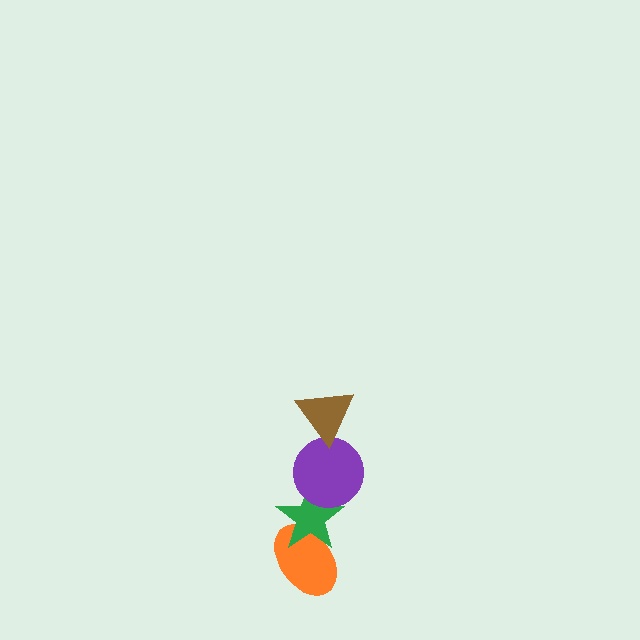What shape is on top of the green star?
The purple circle is on top of the green star.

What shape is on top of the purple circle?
The brown triangle is on top of the purple circle.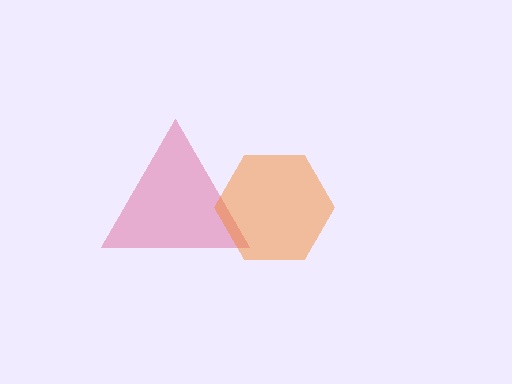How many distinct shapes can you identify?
There are 2 distinct shapes: a pink triangle, an orange hexagon.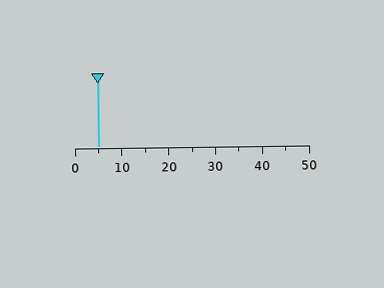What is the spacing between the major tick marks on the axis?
The major ticks are spaced 10 apart.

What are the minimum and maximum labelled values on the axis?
The axis runs from 0 to 50.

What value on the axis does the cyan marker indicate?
The marker indicates approximately 5.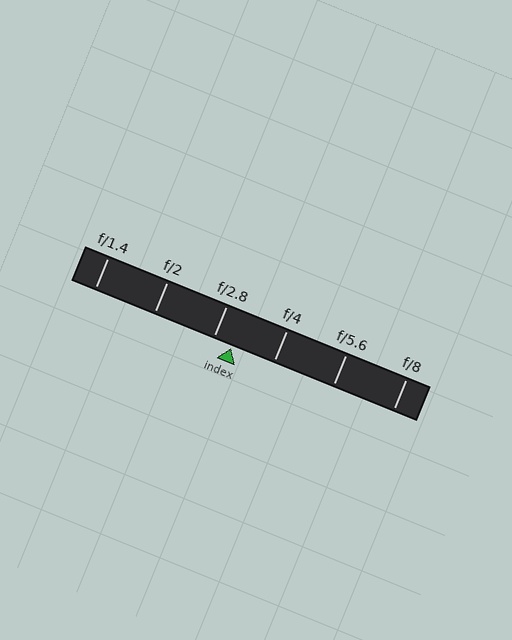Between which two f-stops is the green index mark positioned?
The index mark is between f/2.8 and f/4.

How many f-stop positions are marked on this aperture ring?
There are 6 f-stop positions marked.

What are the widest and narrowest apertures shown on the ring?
The widest aperture shown is f/1.4 and the narrowest is f/8.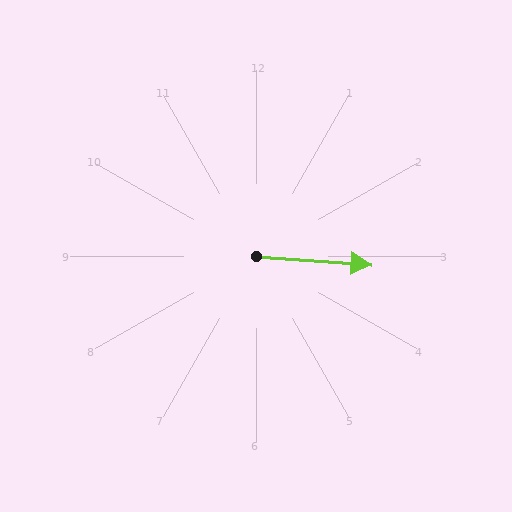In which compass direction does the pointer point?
East.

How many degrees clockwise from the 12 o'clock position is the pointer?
Approximately 94 degrees.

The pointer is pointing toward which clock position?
Roughly 3 o'clock.